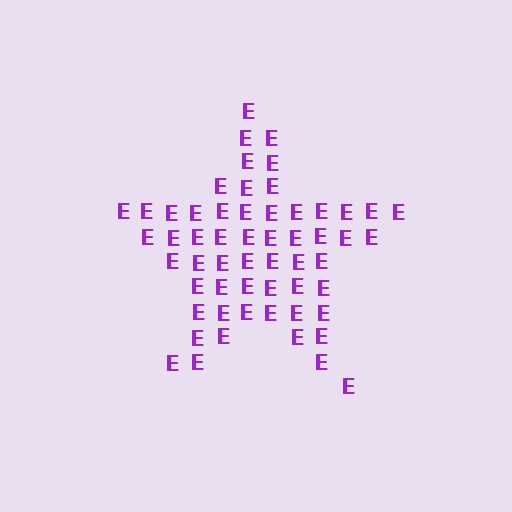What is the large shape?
The large shape is a star.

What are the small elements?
The small elements are letter E's.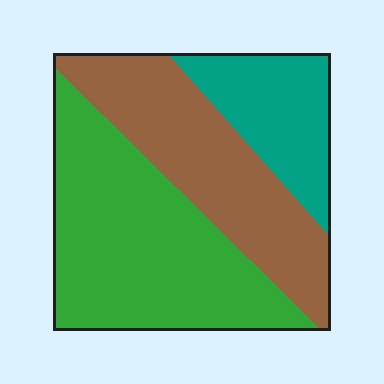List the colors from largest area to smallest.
From largest to smallest: green, brown, teal.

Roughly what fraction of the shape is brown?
Brown covers around 35% of the shape.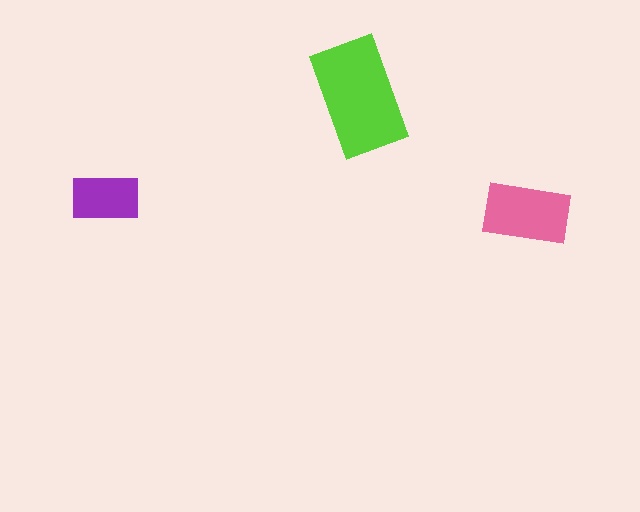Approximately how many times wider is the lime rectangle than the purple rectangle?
About 1.5 times wider.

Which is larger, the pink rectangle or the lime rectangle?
The lime one.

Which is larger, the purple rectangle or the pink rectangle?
The pink one.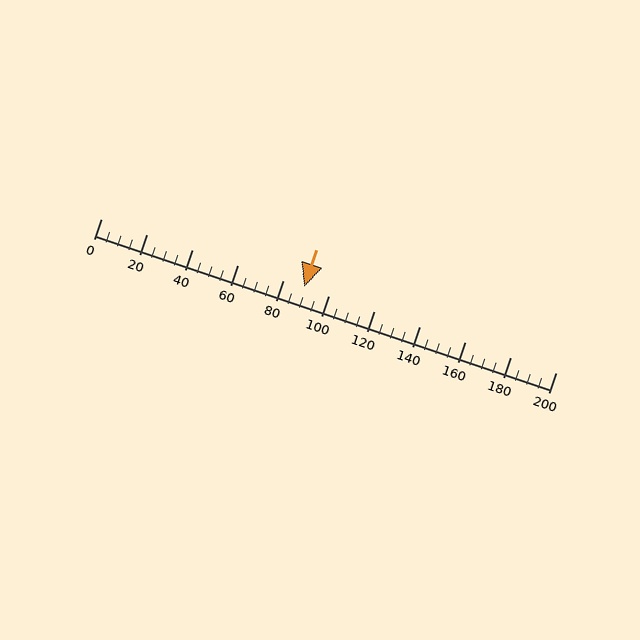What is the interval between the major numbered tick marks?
The major tick marks are spaced 20 units apart.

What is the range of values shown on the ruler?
The ruler shows values from 0 to 200.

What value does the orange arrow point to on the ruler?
The orange arrow points to approximately 89.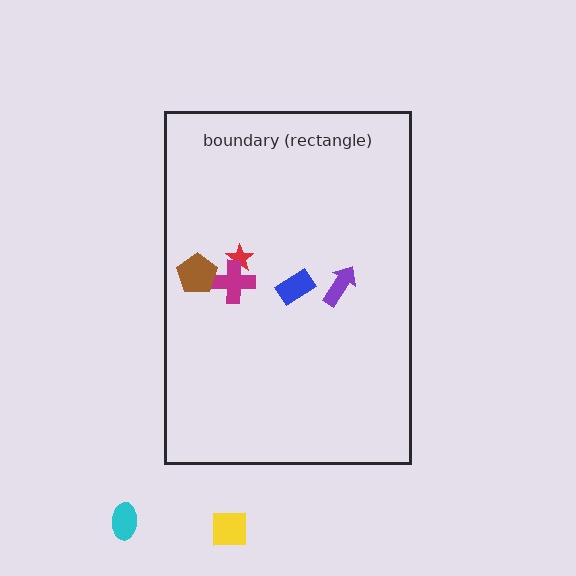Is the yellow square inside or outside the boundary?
Outside.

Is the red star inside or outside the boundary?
Inside.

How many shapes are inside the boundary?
5 inside, 2 outside.